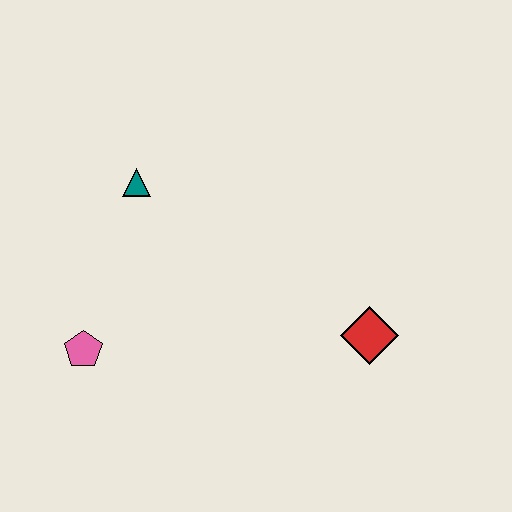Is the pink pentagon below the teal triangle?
Yes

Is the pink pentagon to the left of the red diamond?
Yes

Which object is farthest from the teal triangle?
The red diamond is farthest from the teal triangle.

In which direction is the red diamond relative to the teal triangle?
The red diamond is to the right of the teal triangle.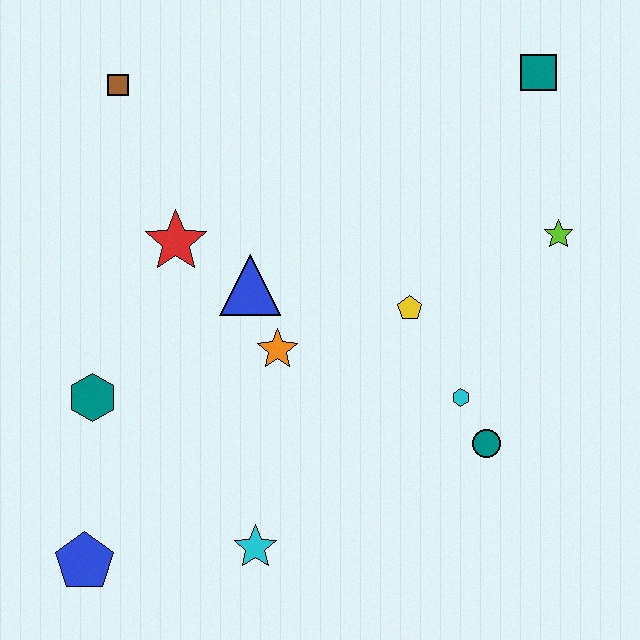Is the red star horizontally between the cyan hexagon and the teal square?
No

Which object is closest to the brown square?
The red star is closest to the brown square.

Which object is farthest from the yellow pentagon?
The blue pentagon is farthest from the yellow pentagon.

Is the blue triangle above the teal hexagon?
Yes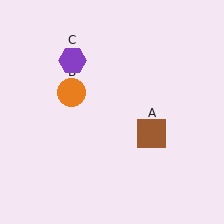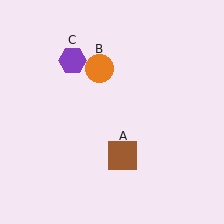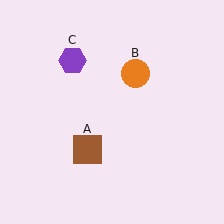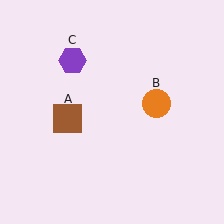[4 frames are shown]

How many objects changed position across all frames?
2 objects changed position: brown square (object A), orange circle (object B).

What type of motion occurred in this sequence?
The brown square (object A), orange circle (object B) rotated clockwise around the center of the scene.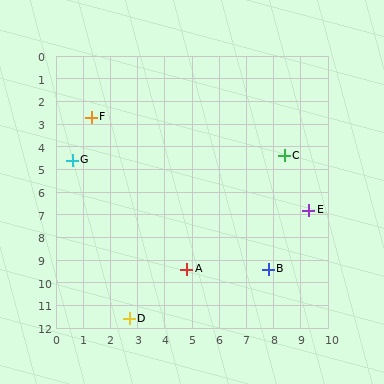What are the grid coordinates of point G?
Point G is at approximately (0.6, 4.6).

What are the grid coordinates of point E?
Point E is at approximately (9.3, 6.8).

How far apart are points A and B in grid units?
Points A and B are about 3.0 grid units apart.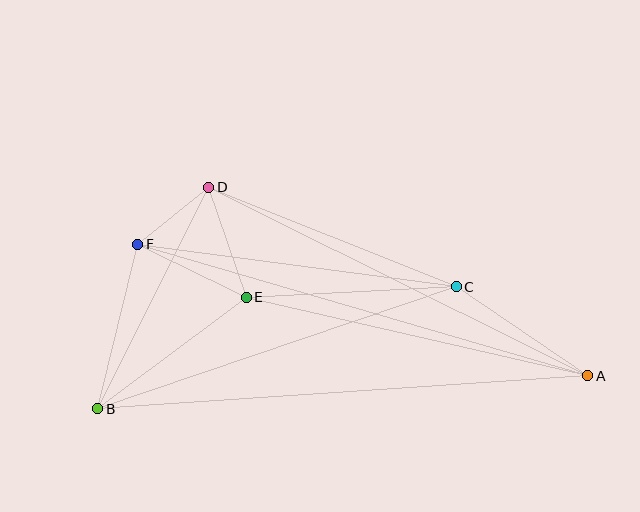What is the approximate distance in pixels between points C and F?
The distance between C and F is approximately 321 pixels.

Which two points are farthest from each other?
Points A and B are farthest from each other.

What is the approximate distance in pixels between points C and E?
The distance between C and E is approximately 210 pixels.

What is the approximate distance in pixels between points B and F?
The distance between B and F is approximately 169 pixels.